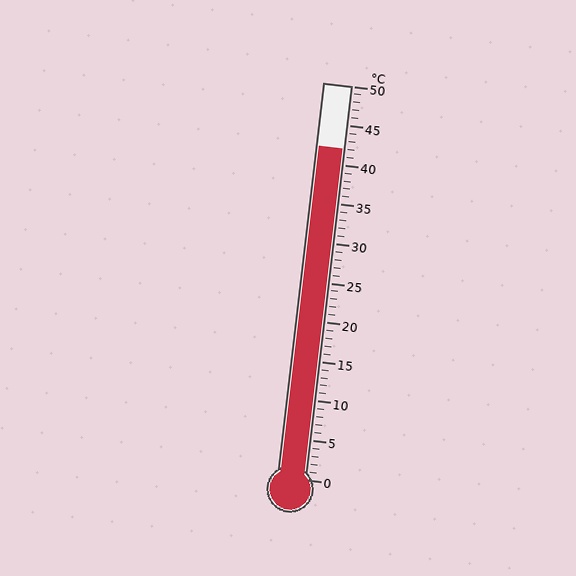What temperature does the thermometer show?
The thermometer shows approximately 42°C.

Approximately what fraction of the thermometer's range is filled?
The thermometer is filled to approximately 85% of its range.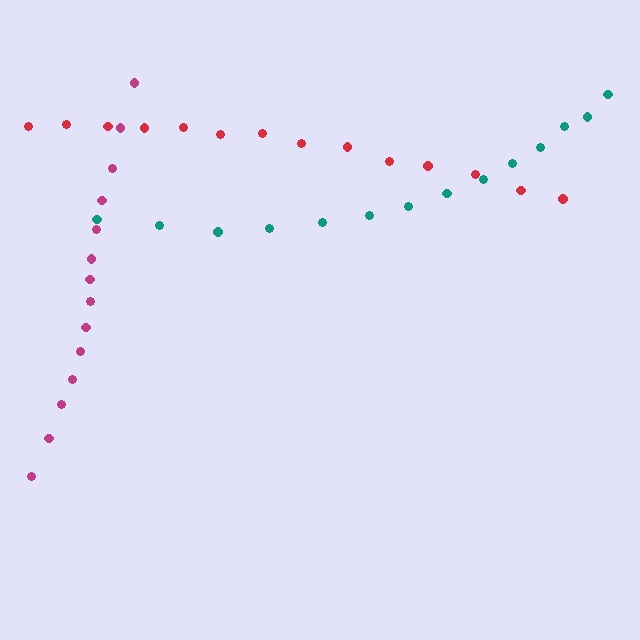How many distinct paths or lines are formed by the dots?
There are 3 distinct paths.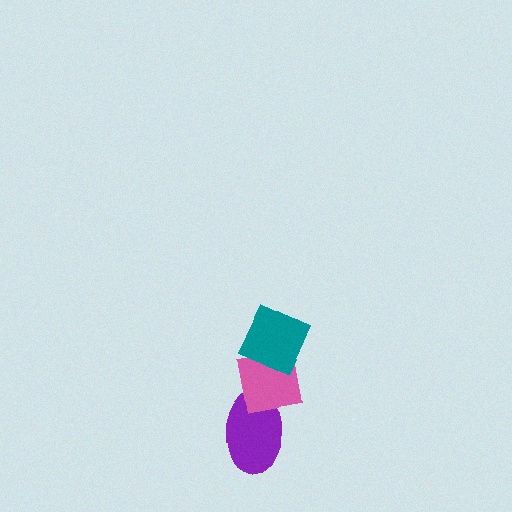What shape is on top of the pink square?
The teal diamond is on top of the pink square.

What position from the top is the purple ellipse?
The purple ellipse is 3rd from the top.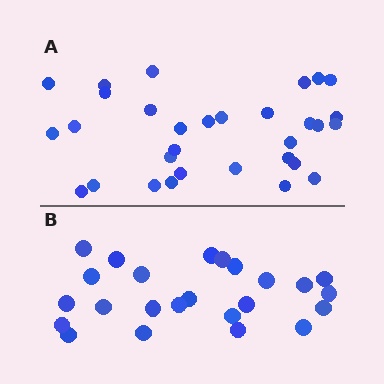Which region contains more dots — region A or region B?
Region A (the top region) has more dots.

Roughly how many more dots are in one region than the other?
Region A has roughly 8 or so more dots than region B.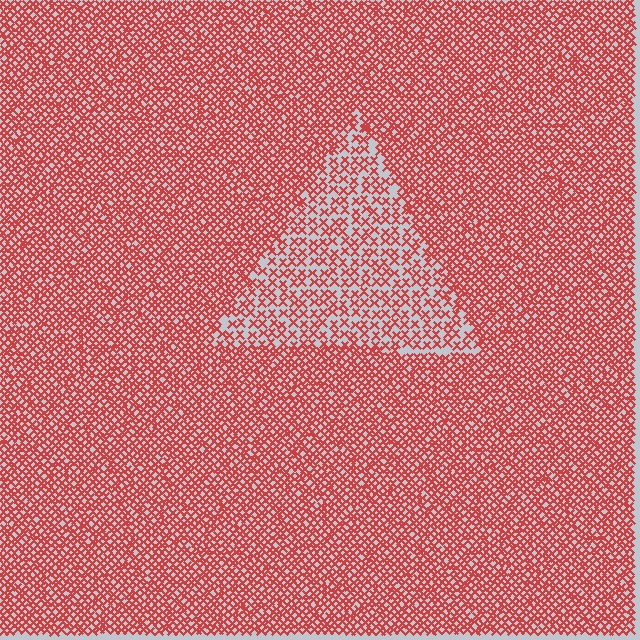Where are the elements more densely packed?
The elements are more densely packed outside the triangle boundary.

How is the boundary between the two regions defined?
The boundary is defined by a change in element density (approximately 1.9x ratio). All elements are the same color, size, and shape.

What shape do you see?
I see a triangle.